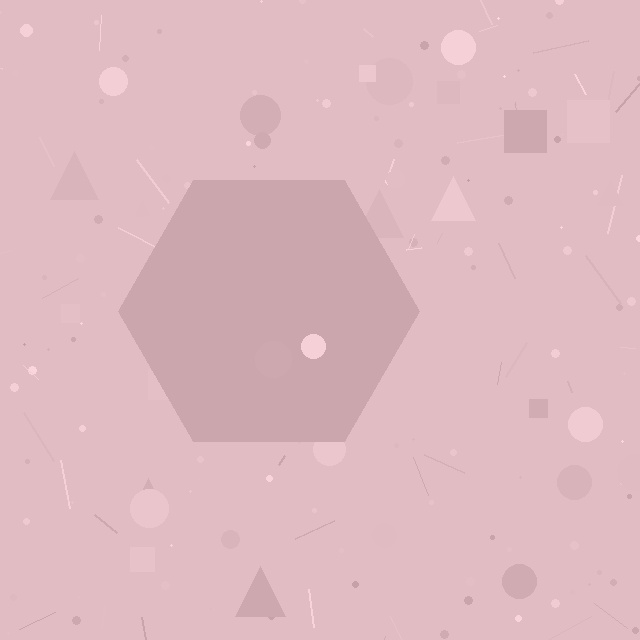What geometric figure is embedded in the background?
A hexagon is embedded in the background.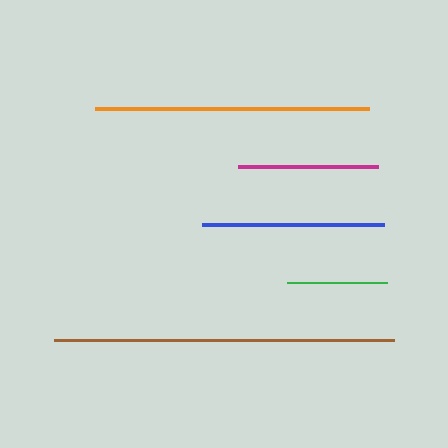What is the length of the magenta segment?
The magenta segment is approximately 141 pixels long.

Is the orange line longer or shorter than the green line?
The orange line is longer than the green line.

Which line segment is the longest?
The brown line is the longest at approximately 340 pixels.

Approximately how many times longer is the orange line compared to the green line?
The orange line is approximately 2.7 times the length of the green line.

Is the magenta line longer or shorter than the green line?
The magenta line is longer than the green line.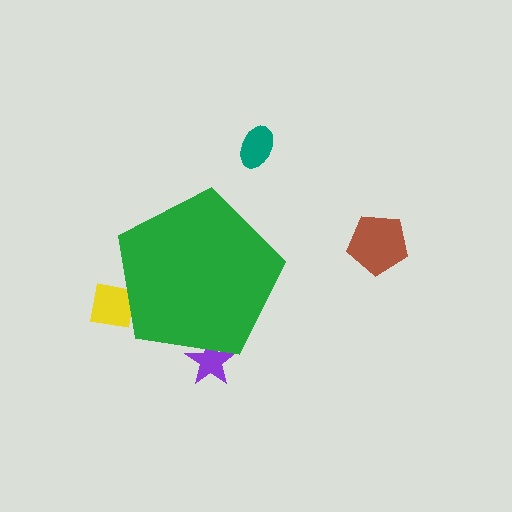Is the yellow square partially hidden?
Yes, the yellow square is partially hidden behind the green pentagon.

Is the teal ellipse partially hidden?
No, the teal ellipse is fully visible.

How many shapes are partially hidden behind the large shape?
2 shapes are partially hidden.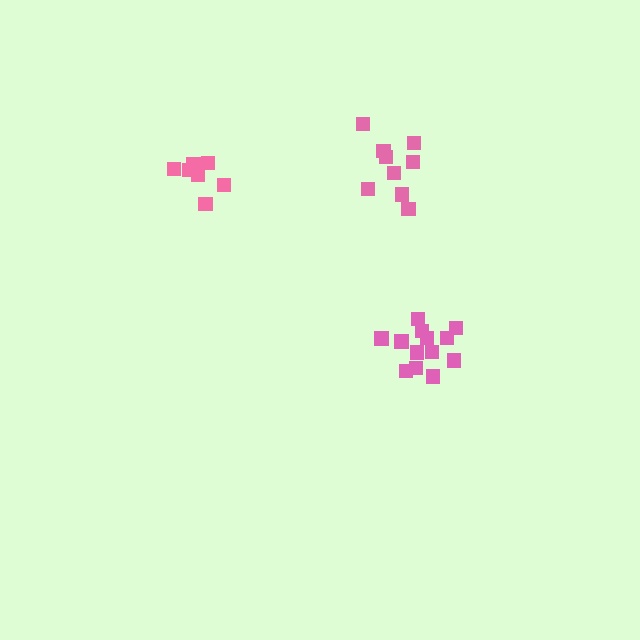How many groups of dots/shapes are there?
There are 3 groups.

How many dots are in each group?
Group 1: 13 dots, Group 2: 8 dots, Group 3: 9 dots (30 total).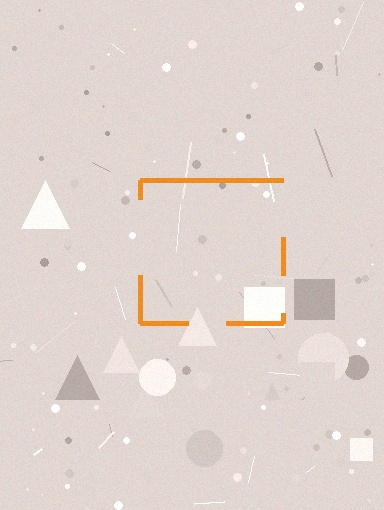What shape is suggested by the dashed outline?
The dashed outline suggests a square.